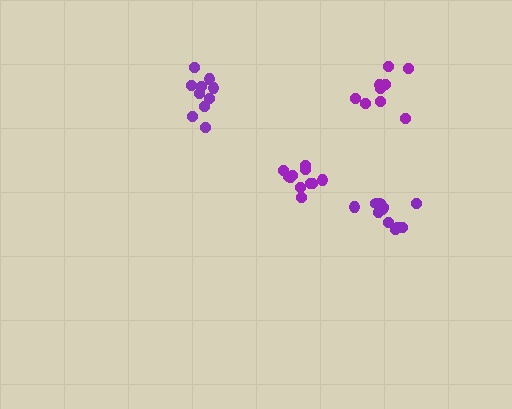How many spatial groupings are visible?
There are 4 spatial groupings.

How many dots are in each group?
Group 1: 11 dots, Group 2: 11 dots, Group 3: 9 dots, Group 4: 10 dots (41 total).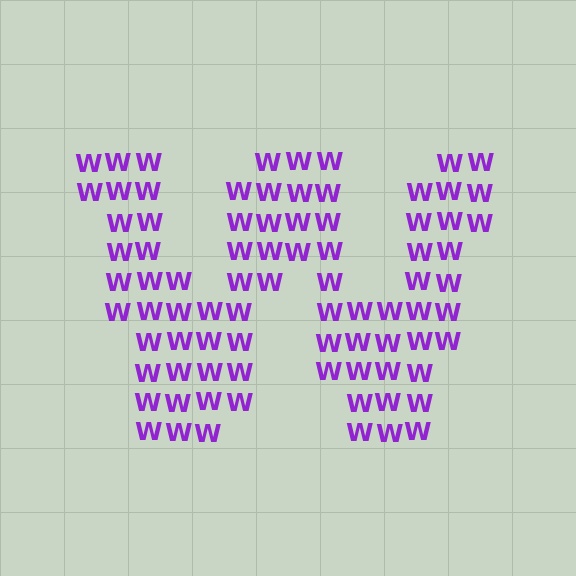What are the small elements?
The small elements are letter W's.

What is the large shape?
The large shape is the letter W.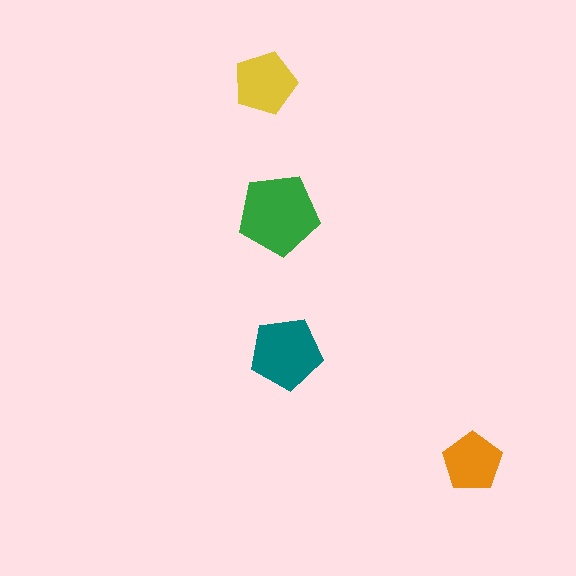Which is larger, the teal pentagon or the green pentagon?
The green one.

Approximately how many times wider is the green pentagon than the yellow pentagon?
About 1.5 times wider.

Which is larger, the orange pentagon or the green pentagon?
The green one.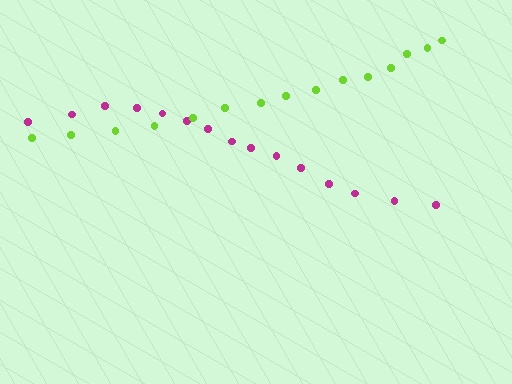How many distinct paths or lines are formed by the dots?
There are 2 distinct paths.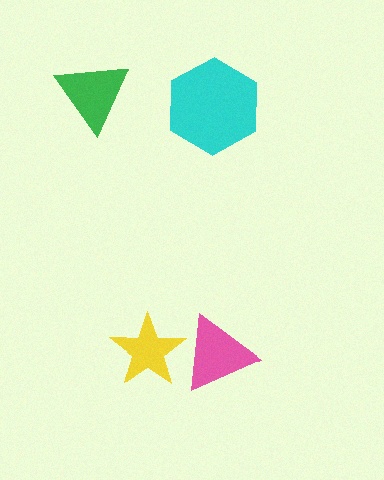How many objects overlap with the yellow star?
1 object overlaps with the yellow star.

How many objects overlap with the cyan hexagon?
0 objects overlap with the cyan hexagon.